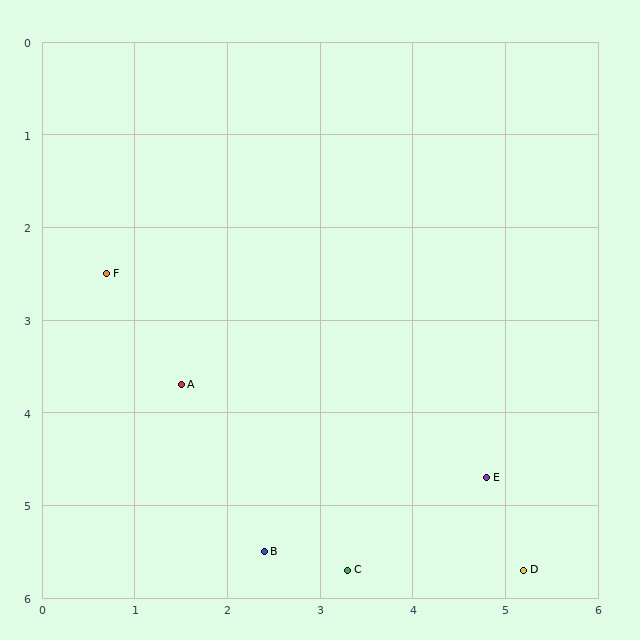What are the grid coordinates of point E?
Point E is at approximately (4.8, 4.7).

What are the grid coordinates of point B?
Point B is at approximately (2.4, 5.5).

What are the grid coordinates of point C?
Point C is at approximately (3.3, 5.7).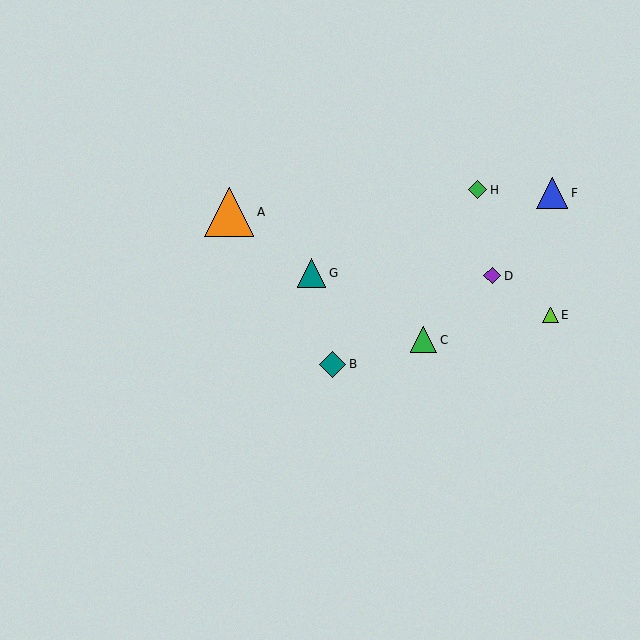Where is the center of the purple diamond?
The center of the purple diamond is at (492, 276).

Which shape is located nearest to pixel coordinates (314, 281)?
The teal triangle (labeled G) at (312, 273) is nearest to that location.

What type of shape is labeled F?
Shape F is a blue triangle.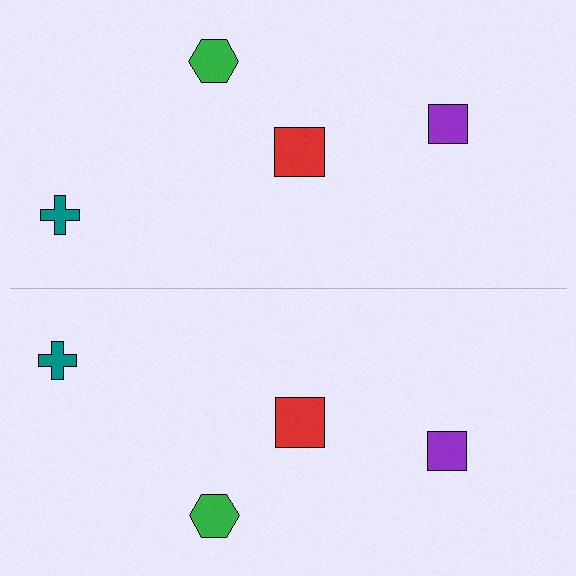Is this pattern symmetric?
Yes, this pattern has bilateral (reflection) symmetry.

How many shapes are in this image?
There are 8 shapes in this image.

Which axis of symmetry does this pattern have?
The pattern has a horizontal axis of symmetry running through the center of the image.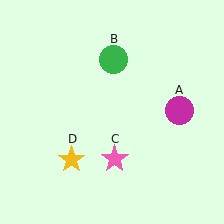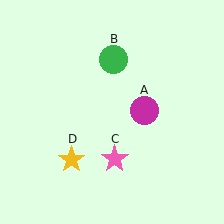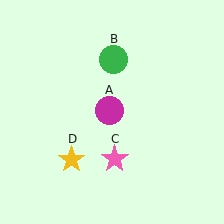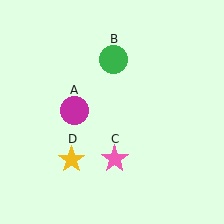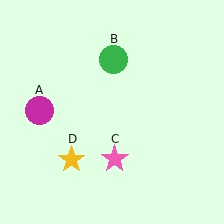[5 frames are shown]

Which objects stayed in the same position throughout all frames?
Green circle (object B) and pink star (object C) and yellow star (object D) remained stationary.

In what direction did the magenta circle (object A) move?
The magenta circle (object A) moved left.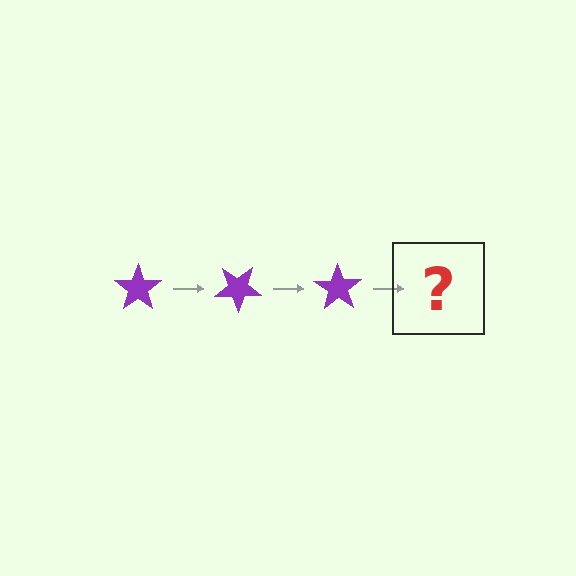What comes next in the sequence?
The next element should be a purple star rotated 105 degrees.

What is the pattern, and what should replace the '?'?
The pattern is that the star rotates 35 degrees each step. The '?' should be a purple star rotated 105 degrees.